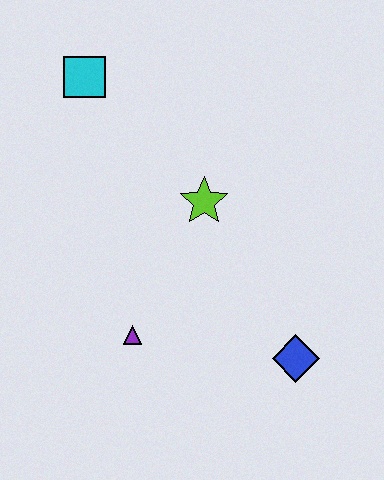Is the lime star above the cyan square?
No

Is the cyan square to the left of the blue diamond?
Yes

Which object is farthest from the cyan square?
The blue diamond is farthest from the cyan square.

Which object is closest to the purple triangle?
The lime star is closest to the purple triangle.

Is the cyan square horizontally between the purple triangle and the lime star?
No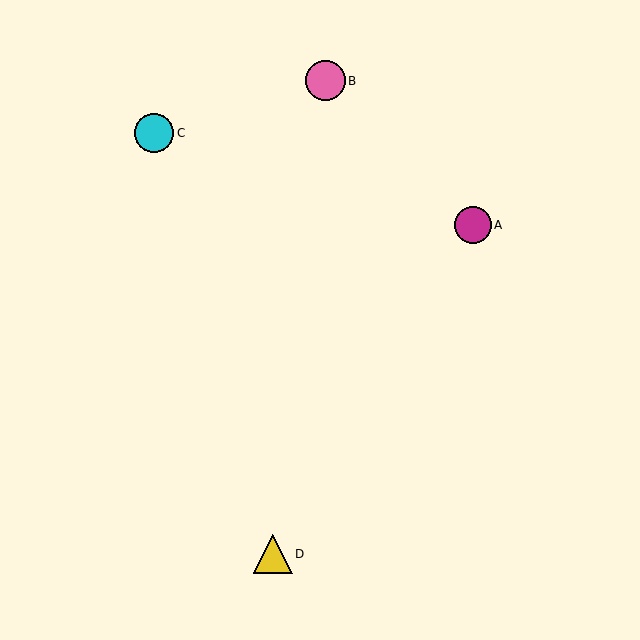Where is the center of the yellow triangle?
The center of the yellow triangle is at (273, 554).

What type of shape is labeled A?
Shape A is a magenta circle.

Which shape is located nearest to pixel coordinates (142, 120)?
The cyan circle (labeled C) at (154, 133) is nearest to that location.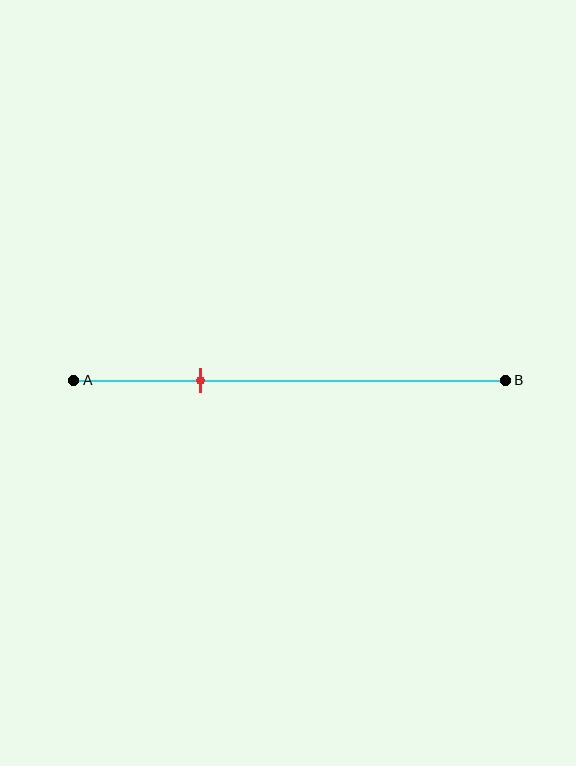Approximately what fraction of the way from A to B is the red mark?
The red mark is approximately 30% of the way from A to B.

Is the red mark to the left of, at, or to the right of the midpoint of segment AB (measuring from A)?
The red mark is to the left of the midpoint of segment AB.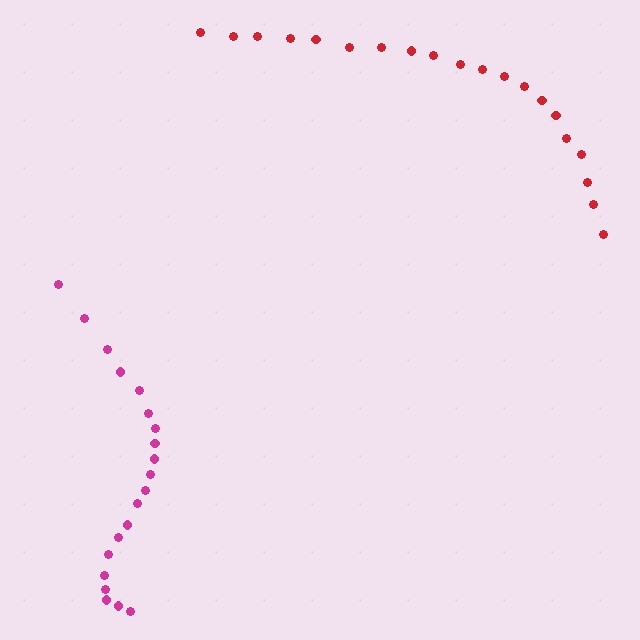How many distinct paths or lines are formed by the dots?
There are 2 distinct paths.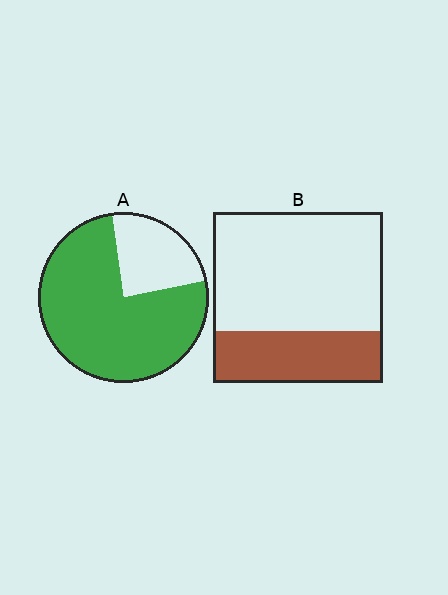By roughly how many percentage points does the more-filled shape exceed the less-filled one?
By roughly 45 percentage points (A over B).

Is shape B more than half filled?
No.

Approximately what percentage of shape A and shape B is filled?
A is approximately 75% and B is approximately 30%.